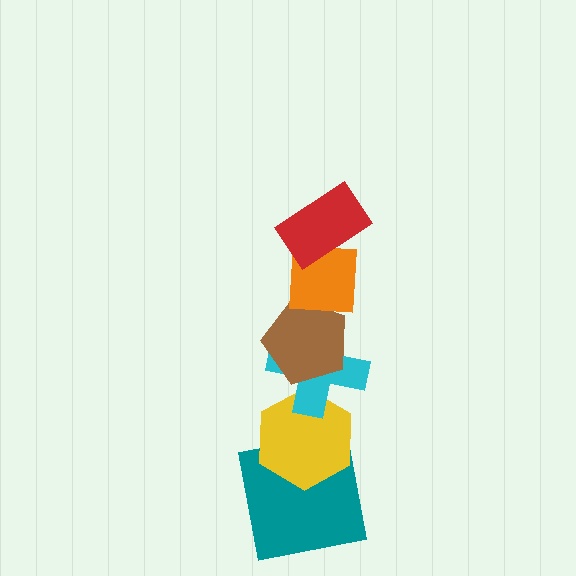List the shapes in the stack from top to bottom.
From top to bottom: the red rectangle, the orange square, the brown pentagon, the cyan cross, the yellow hexagon, the teal square.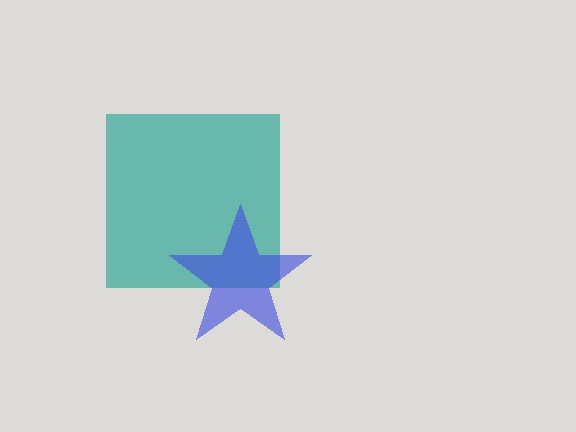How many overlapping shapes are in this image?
There are 2 overlapping shapes in the image.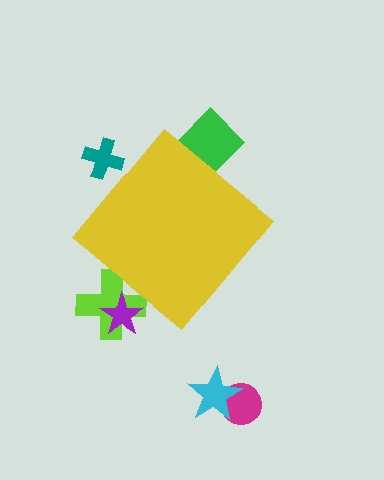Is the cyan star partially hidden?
No, the cyan star is fully visible.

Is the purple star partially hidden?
Yes, the purple star is partially hidden behind the yellow diamond.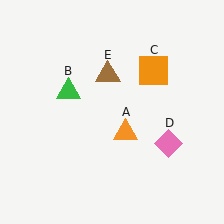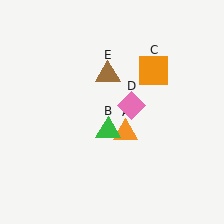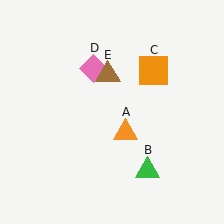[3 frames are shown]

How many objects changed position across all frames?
2 objects changed position: green triangle (object B), pink diamond (object D).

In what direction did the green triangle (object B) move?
The green triangle (object B) moved down and to the right.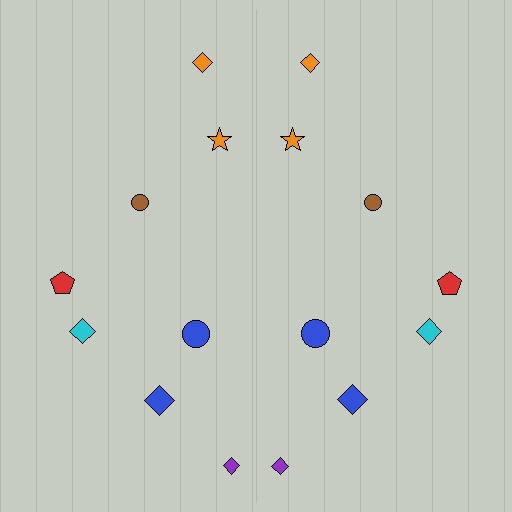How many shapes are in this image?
There are 16 shapes in this image.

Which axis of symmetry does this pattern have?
The pattern has a vertical axis of symmetry running through the center of the image.